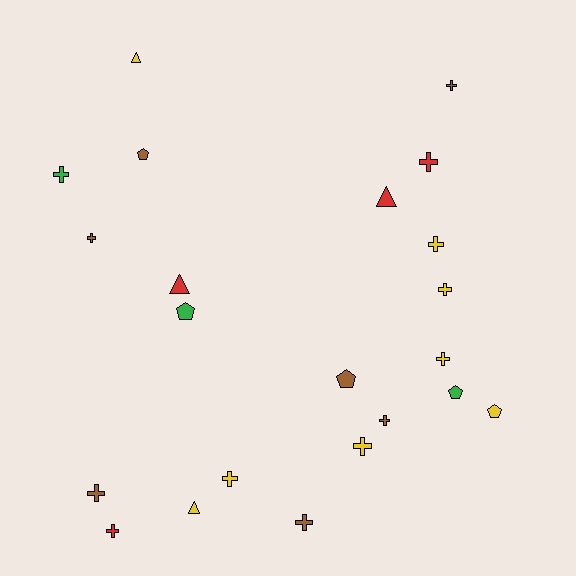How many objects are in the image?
There are 22 objects.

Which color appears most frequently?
Yellow, with 8 objects.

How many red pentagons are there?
There are no red pentagons.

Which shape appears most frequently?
Cross, with 13 objects.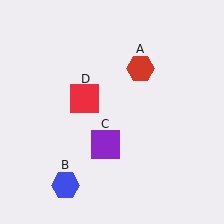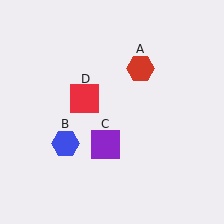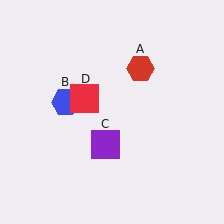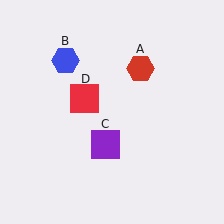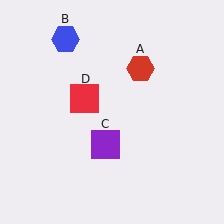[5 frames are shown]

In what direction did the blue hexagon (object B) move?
The blue hexagon (object B) moved up.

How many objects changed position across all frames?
1 object changed position: blue hexagon (object B).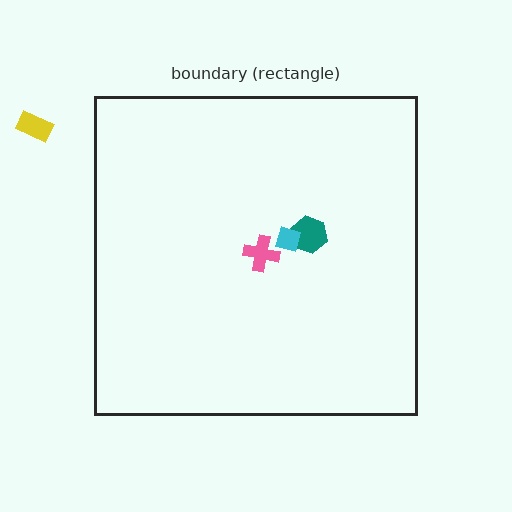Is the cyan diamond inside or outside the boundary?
Inside.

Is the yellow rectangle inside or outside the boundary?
Outside.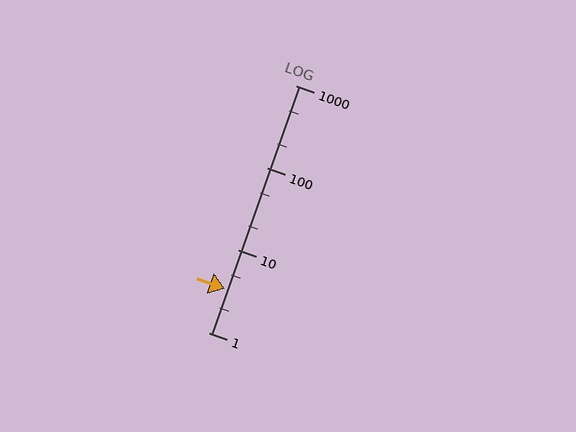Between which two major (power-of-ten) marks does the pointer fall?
The pointer is between 1 and 10.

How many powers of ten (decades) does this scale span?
The scale spans 3 decades, from 1 to 1000.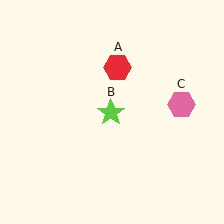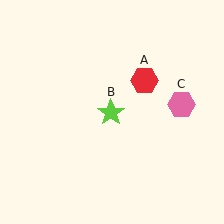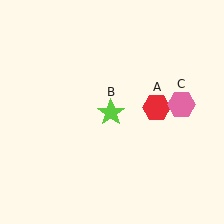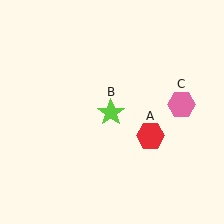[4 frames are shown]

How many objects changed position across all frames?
1 object changed position: red hexagon (object A).